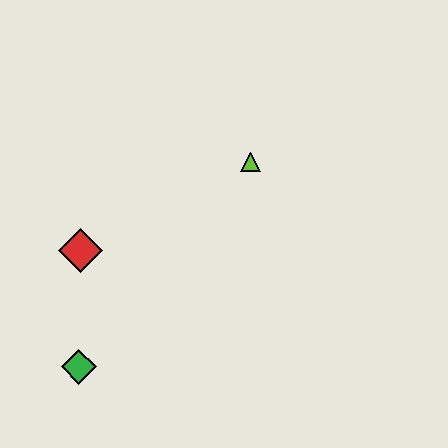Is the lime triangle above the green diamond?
Yes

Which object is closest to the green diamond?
The red diamond is closest to the green diamond.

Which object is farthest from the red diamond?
The lime triangle is farthest from the red diamond.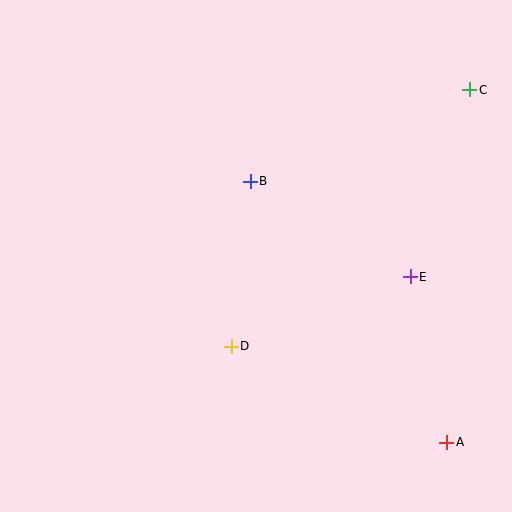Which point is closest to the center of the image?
Point B at (251, 181) is closest to the center.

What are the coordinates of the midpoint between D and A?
The midpoint between D and A is at (339, 394).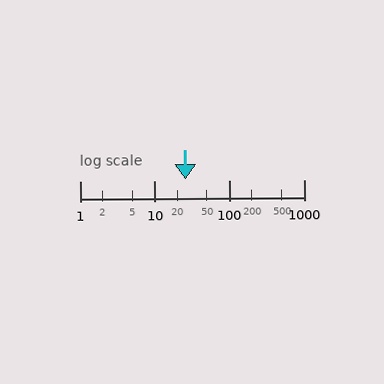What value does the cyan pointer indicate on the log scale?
The pointer indicates approximately 26.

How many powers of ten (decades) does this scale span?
The scale spans 3 decades, from 1 to 1000.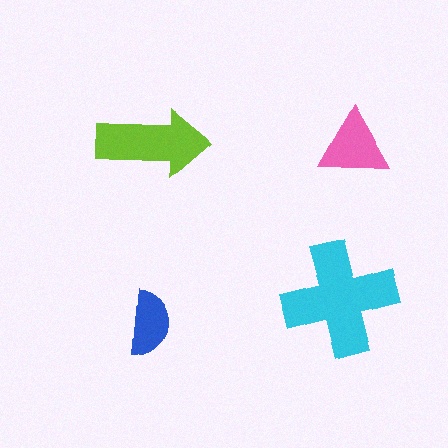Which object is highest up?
The pink triangle is topmost.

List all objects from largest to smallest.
The cyan cross, the lime arrow, the pink triangle, the blue semicircle.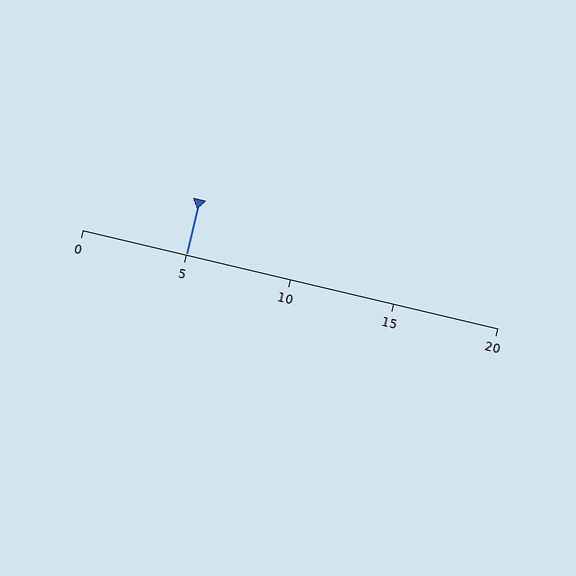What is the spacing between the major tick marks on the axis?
The major ticks are spaced 5 apart.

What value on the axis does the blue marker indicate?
The marker indicates approximately 5.